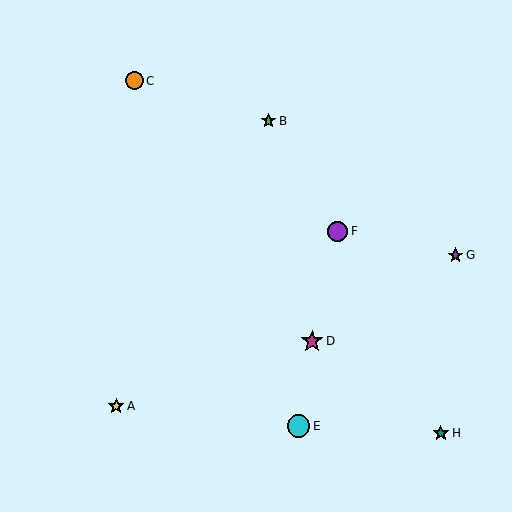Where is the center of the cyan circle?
The center of the cyan circle is at (298, 426).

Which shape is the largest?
The cyan circle (labeled E) is the largest.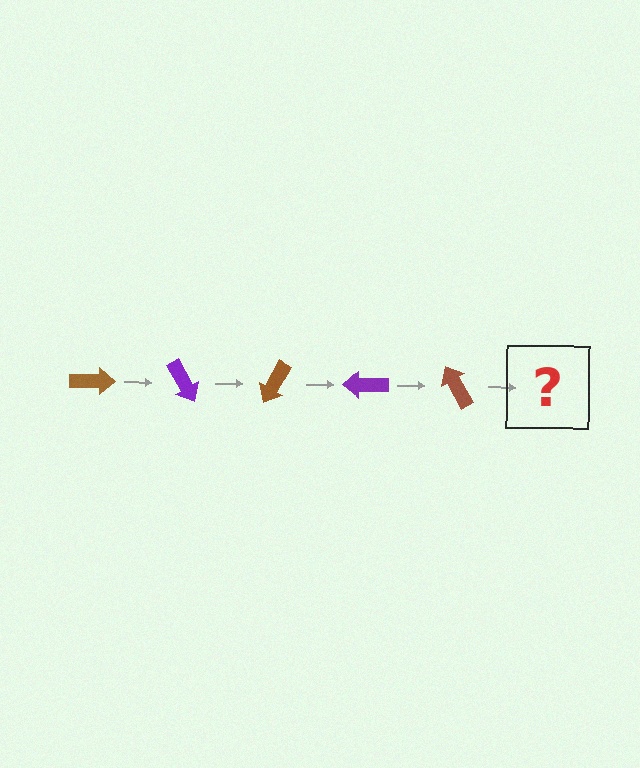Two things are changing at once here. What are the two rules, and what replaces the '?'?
The two rules are that it rotates 60 degrees each step and the color cycles through brown and purple. The '?' should be a purple arrow, rotated 300 degrees from the start.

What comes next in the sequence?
The next element should be a purple arrow, rotated 300 degrees from the start.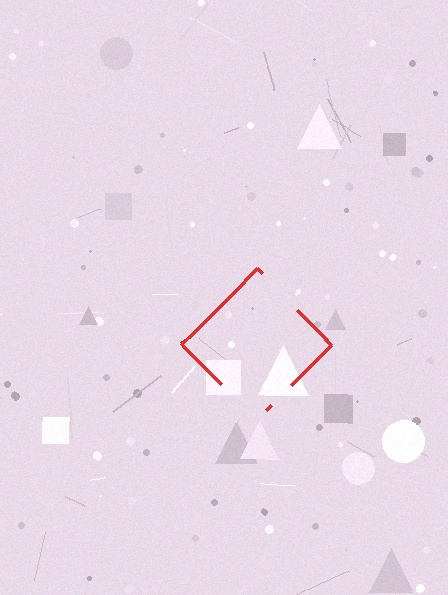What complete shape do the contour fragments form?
The contour fragments form a diamond.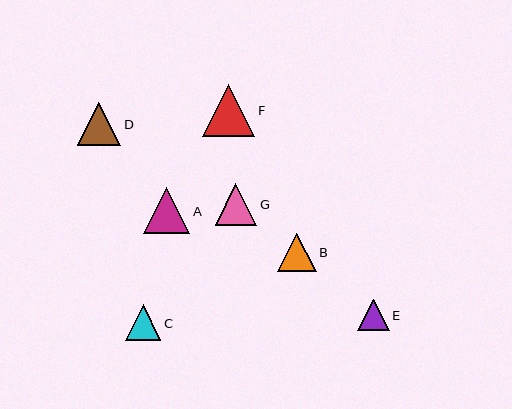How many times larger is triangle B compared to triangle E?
Triangle B is approximately 1.2 times the size of triangle E.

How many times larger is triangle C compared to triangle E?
Triangle C is approximately 1.1 times the size of triangle E.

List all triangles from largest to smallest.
From largest to smallest: F, A, D, G, B, C, E.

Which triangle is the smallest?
Triangle E is the smallest with a size of approximately 32 pixels.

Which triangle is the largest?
Triangle F is the largest with a size of approximately 52 pixels.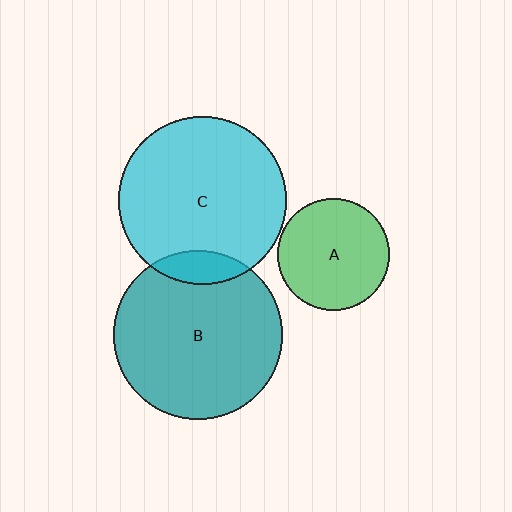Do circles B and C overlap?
Yes.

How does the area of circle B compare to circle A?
Approximately 2.3 times.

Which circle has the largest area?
Circle B (teal).